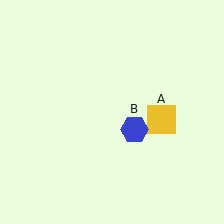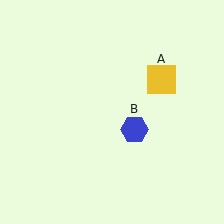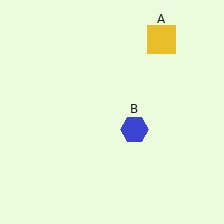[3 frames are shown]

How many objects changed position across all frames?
1 object changed position: yellow square (object A).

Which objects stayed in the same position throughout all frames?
Blue hexagon (object B) remained stationary.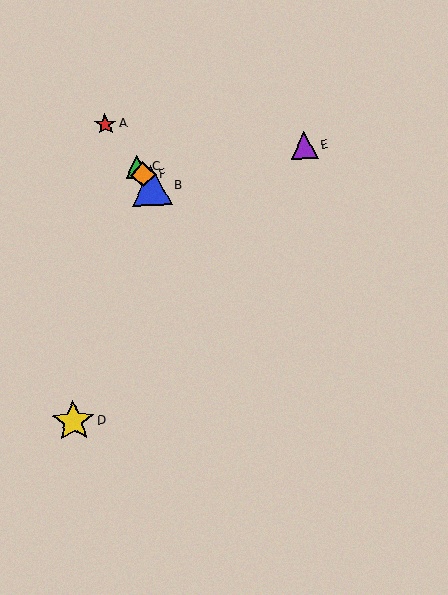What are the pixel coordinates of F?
Object F is at (143, 174).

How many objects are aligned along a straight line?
4 objects (A, B, C, F) are aligned along a straight line.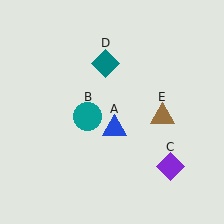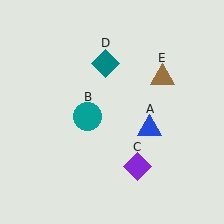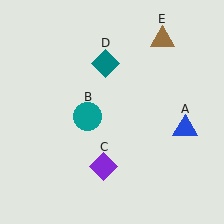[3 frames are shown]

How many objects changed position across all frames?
3 objects changed position: blue triangle (object A), purple diamond (object C), brown triangle (object E).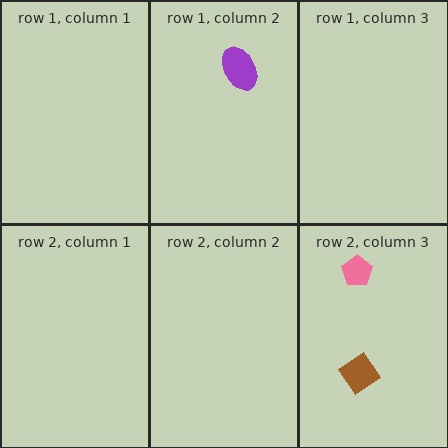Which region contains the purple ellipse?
The row 1, column 2 region.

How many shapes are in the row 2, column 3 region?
2.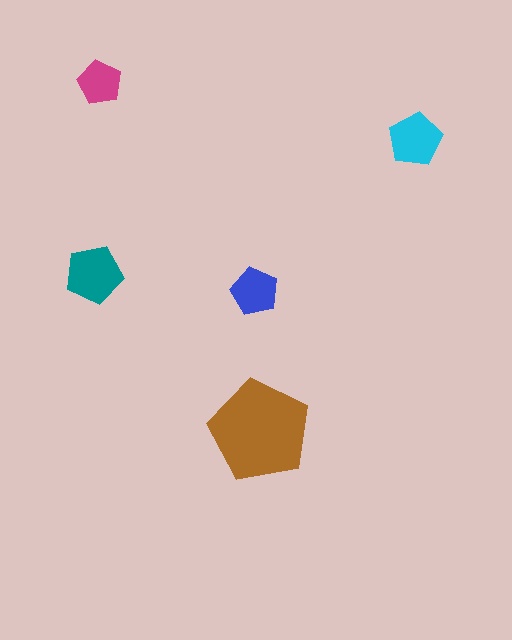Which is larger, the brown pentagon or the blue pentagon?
The brown one.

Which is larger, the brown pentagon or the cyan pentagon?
The brown one.